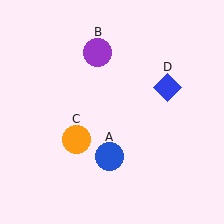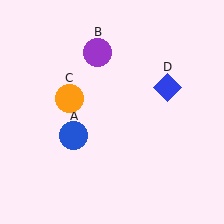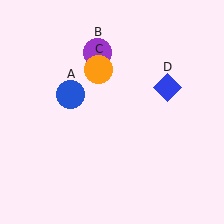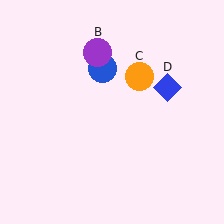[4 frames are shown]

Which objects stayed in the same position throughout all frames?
Purple circle (object B) and blue diamond (object D) remained stationary.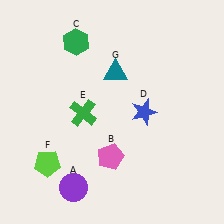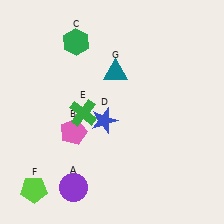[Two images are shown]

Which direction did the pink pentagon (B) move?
The pink pentagon (B) moved left.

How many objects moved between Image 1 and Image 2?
3 objects moved between the two images.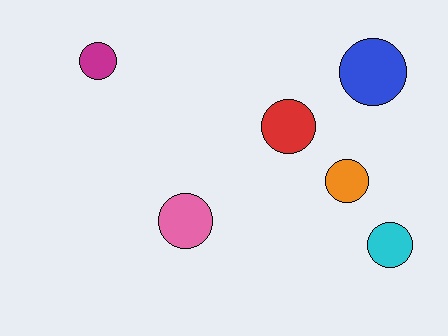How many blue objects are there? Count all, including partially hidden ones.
There is 1 blue object.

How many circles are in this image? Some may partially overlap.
There are 6 circles.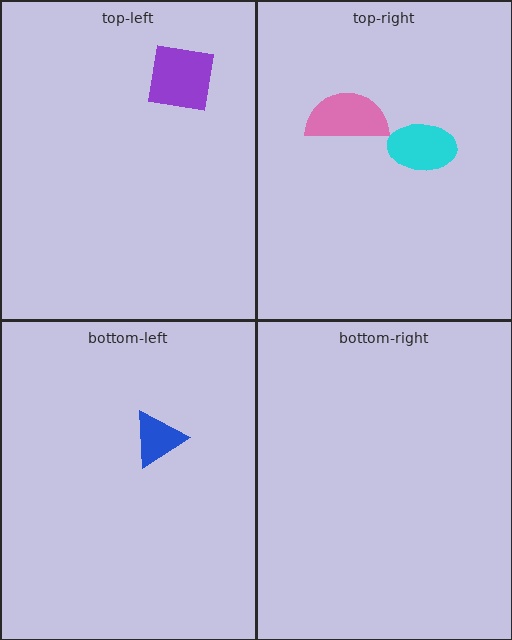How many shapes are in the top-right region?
2.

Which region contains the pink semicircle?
The top-right region.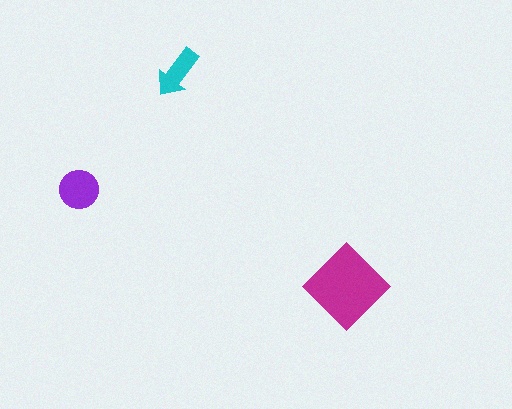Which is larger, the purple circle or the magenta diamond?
The magenta diamond.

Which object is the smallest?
The cyan arrow.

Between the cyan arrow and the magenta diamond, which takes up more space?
The magenta diamond.